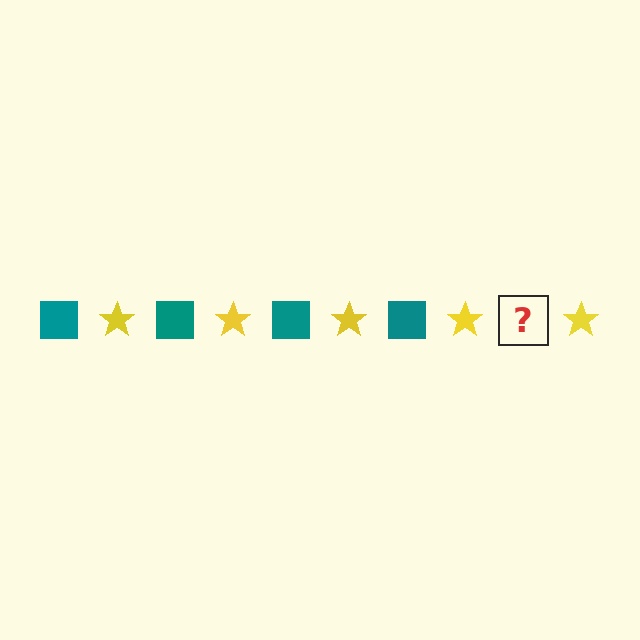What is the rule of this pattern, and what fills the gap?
The rule is that the pattern alternates between teal square and yellow star. The gap should be filled with a teal square.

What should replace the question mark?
The question mark should be replaced with a teal square.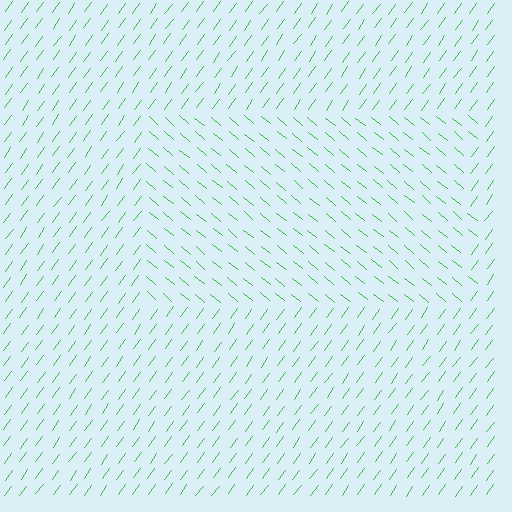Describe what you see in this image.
The image is filled with small green line segments. A rectangle region in the image has lines oriented differently from the surrounding lines, creating a visible texture boundary.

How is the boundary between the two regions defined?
The boundary is defined purely by a change in line orientation (approximately 86 degrees difference). All lines are the same color and thickness.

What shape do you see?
I see a rectangle.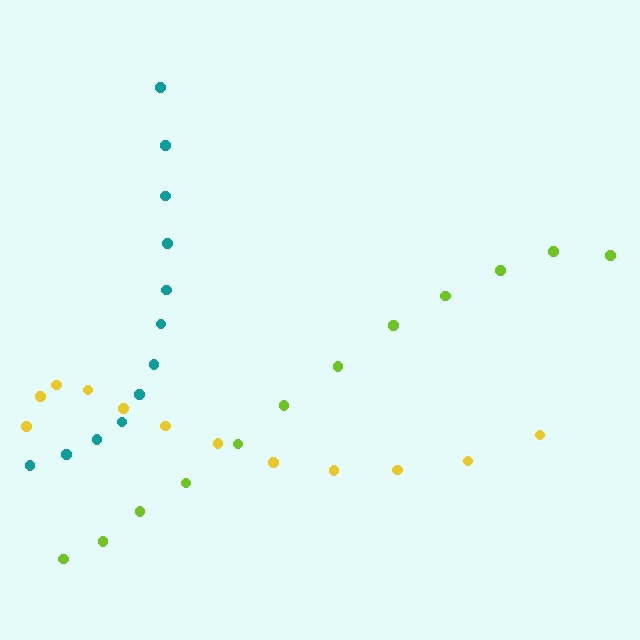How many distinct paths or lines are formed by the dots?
There are 3 distinct paths.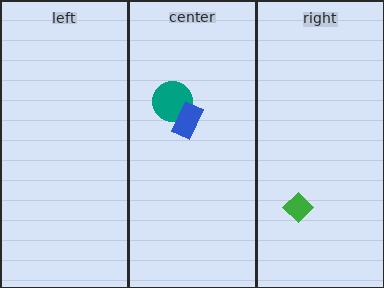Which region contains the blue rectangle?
The center region.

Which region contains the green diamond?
The right region.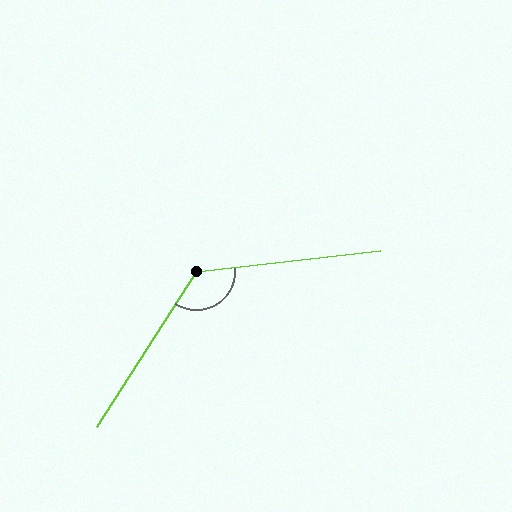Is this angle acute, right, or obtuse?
It is obtuse.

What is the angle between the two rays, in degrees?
Approximately 129 degrees.